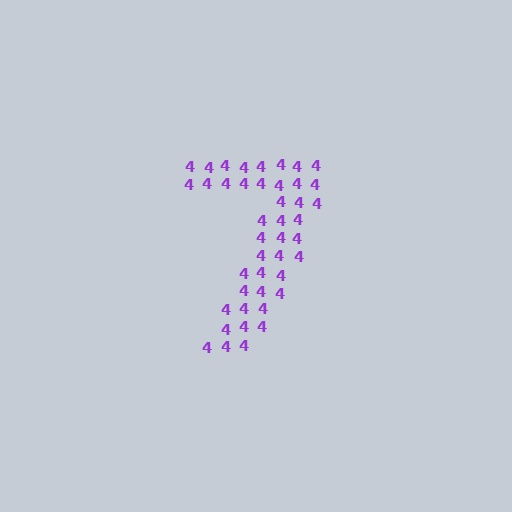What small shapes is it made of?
It is made of small digit 4's.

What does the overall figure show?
The overall figure shows the digit 7.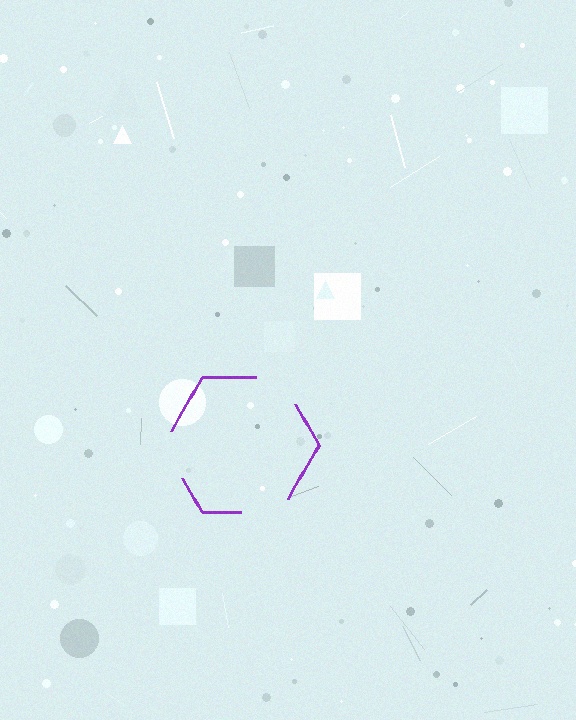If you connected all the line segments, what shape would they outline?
They would outline a hexagon.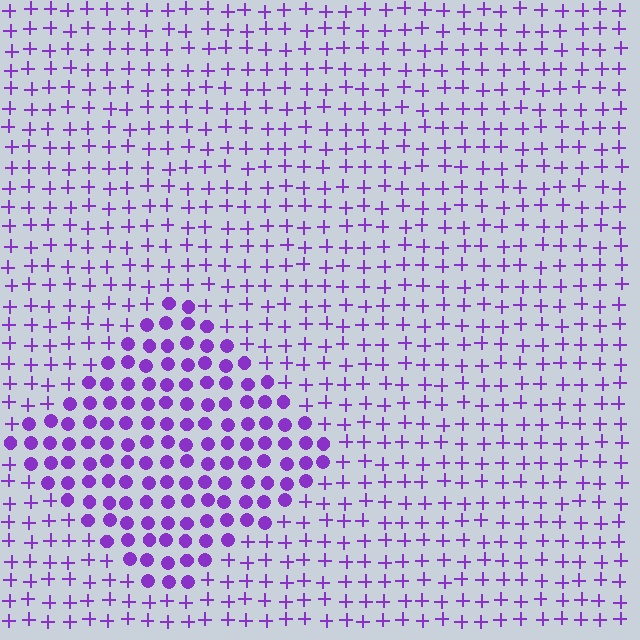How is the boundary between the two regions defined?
The boundary is defined by a change in element shape: circles inside vs. plus signs outside. All elements share the same color and spacing.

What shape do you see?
I see a diamond.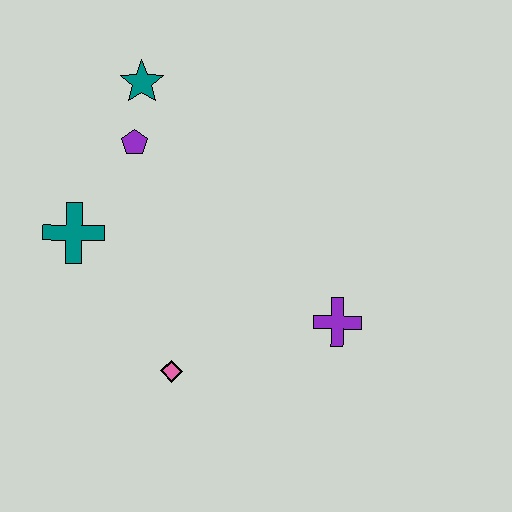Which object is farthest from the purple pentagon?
The purple cross is farthest from the purple pentagon.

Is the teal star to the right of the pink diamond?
No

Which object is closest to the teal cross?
The purple pentagon is closest to the teal cross.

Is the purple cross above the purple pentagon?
No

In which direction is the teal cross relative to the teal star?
The teal cross is below the teal star.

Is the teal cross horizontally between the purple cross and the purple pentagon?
No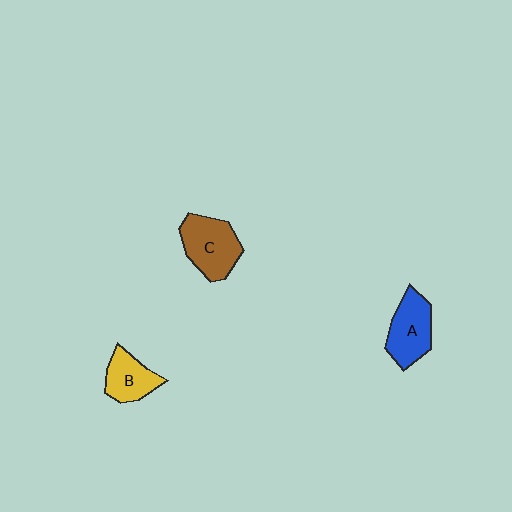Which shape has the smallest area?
Shape B (yellow).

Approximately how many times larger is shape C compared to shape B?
Approximately 1.4 times.